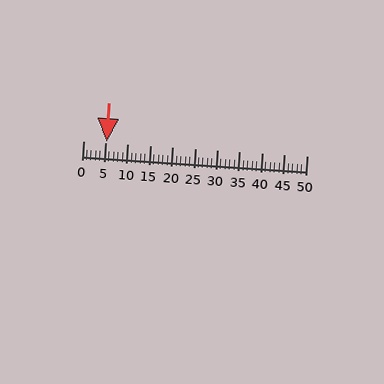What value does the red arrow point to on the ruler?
The red arrow points to approximately 5.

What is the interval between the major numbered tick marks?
The major tick marks are spaced 5 units apart.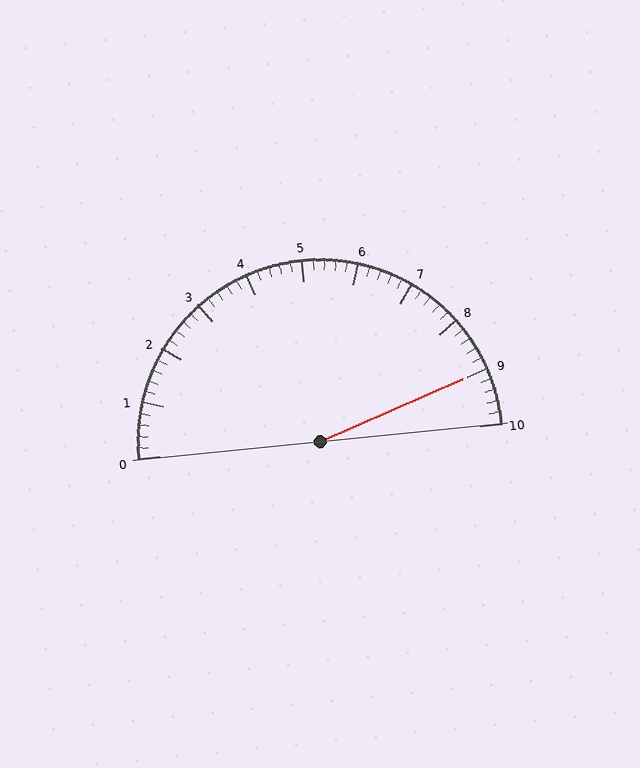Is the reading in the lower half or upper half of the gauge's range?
The reading is in the upper half of the range (0 to 10).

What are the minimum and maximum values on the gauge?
The gauge ranges from 0 to 10.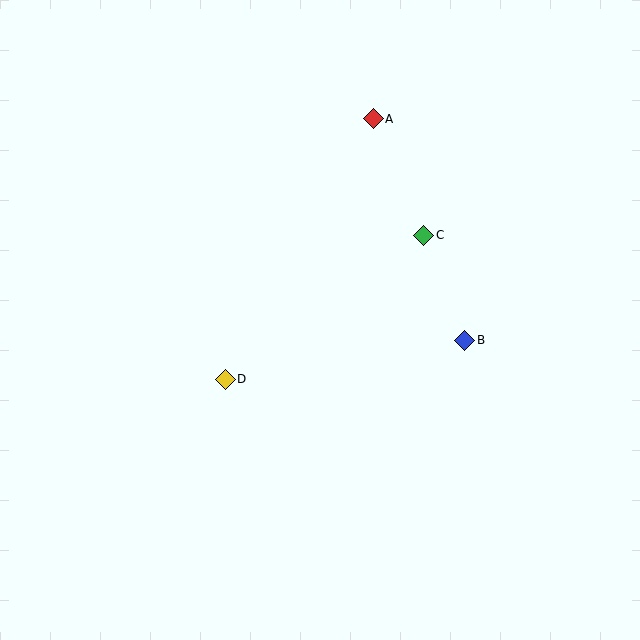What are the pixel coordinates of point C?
Point C is at (424, 235).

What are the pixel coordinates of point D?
Point D is at (225, 379).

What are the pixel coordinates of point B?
Point B is at (465, 340).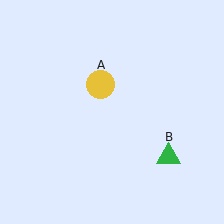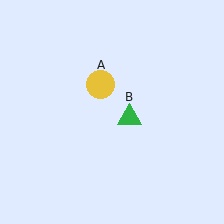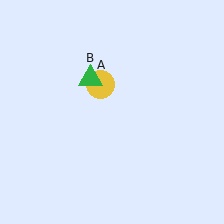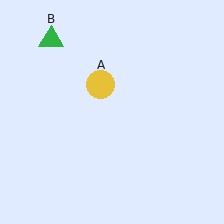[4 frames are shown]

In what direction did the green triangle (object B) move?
The green triangle (object B) moved up and to the left.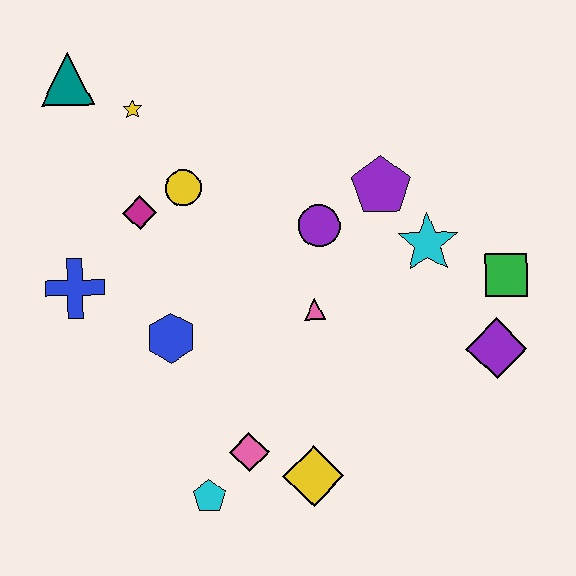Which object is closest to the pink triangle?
The purple circle is closest to the pink triangle.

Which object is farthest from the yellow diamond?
The teal triangle is farthest from the yellow diamond.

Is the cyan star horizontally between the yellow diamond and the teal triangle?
No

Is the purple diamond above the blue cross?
No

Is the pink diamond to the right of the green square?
No